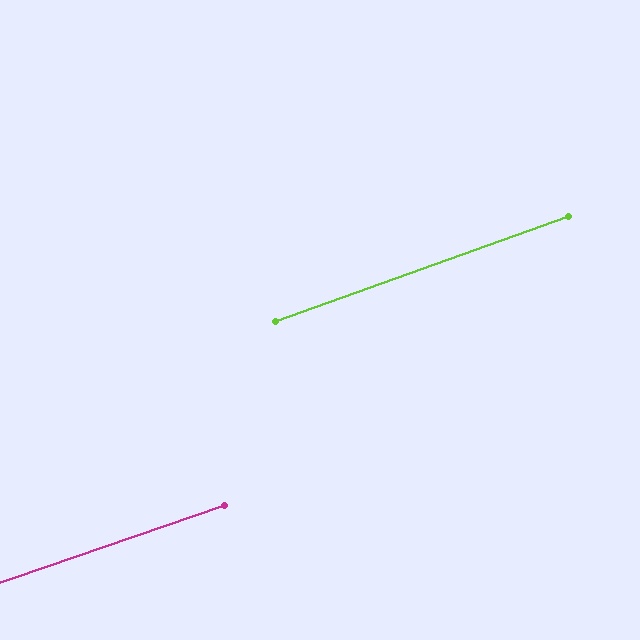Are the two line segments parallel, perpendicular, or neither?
Parallel — their directions differ by only 0.7°.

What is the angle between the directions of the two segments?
Approximately 1 degree.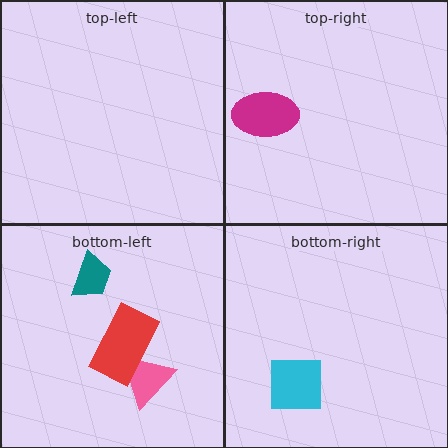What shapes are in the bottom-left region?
The pink triangle, the teal trapezoid, the red rectangle.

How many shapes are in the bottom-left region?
3.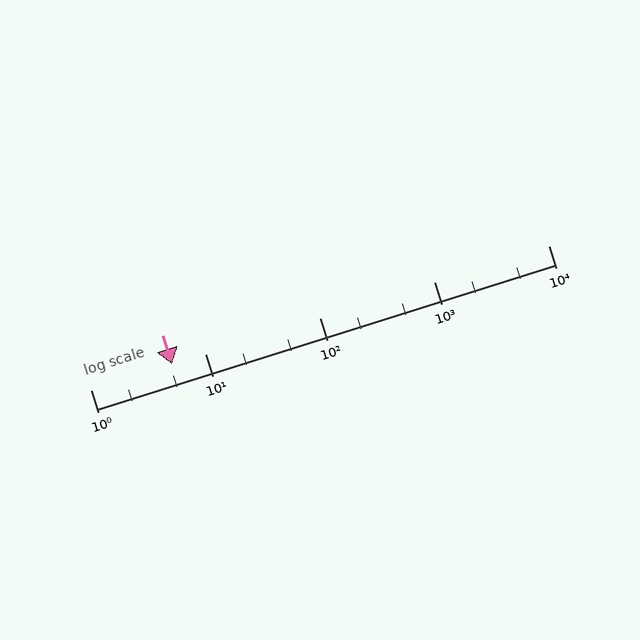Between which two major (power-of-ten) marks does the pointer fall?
The pointer is between 1 and 10.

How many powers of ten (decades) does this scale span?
The scale spans 4 decades, from 1 to 10000.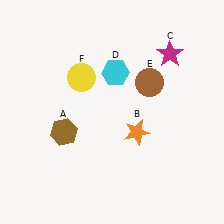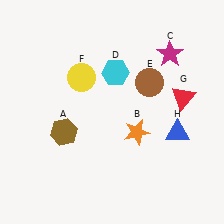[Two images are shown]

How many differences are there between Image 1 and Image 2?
There are 2 differences between the two images.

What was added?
A red triangle (G), a blue triangle (H) were added in Image 2.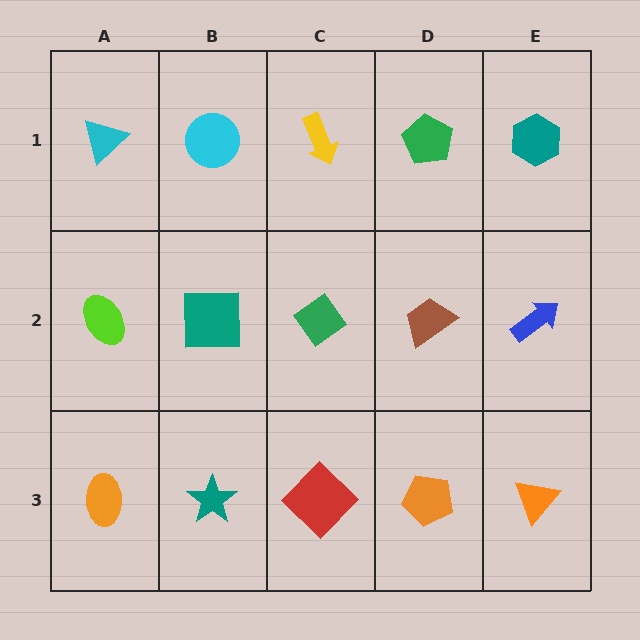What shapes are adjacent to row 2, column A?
A cyan triangle (row 1, column A), an orange ellipse (row 3, column A), a teal square (row 2, column B).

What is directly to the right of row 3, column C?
An orange pentagon.